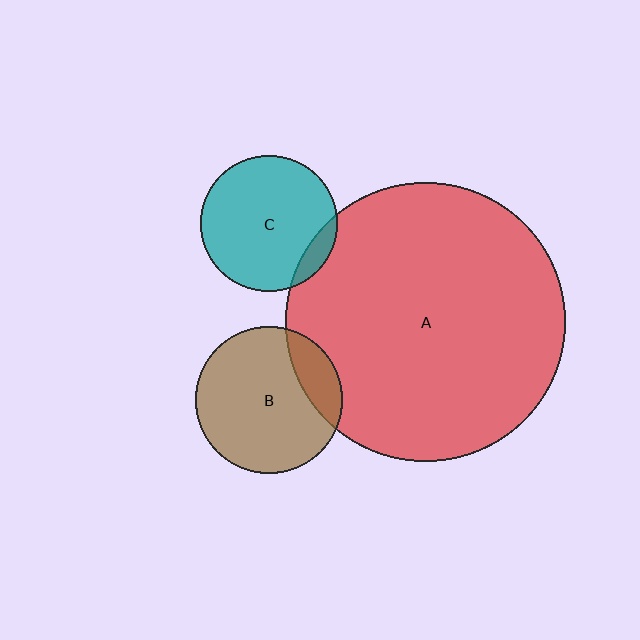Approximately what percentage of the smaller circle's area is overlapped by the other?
Approximately 10%.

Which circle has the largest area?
Circle A (red).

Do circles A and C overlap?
Yes.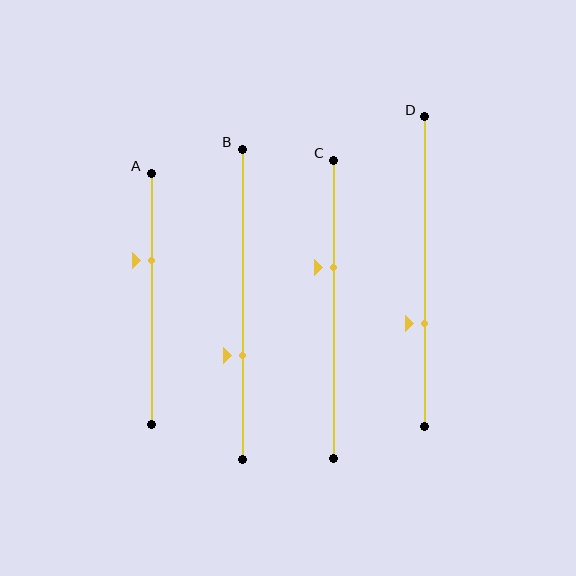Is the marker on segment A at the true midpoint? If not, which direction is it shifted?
No, the marker on segment A is shifted upward by about 15% of the segment length.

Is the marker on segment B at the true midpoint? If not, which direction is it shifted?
No, the marker on segment B is shifted downward by about 17% of the segment length.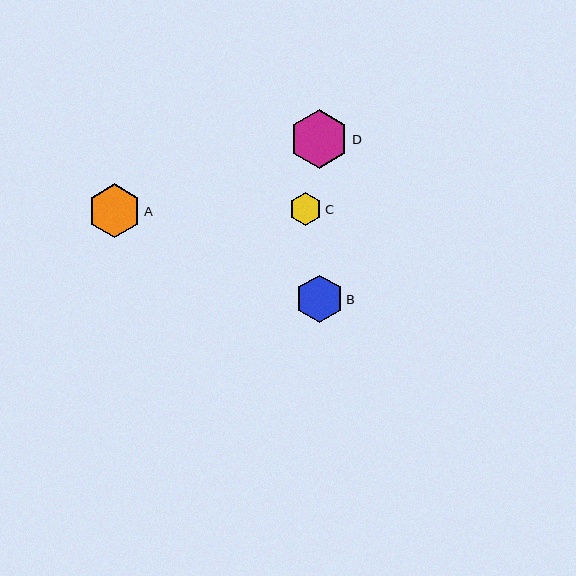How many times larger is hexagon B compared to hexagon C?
Hexagon B is approximately 1.4 times the size of hexagon C.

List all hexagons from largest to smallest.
From largest to smallest: D, A, B, C.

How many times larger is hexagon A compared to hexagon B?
Hexagon A is approximately 1.1 times the size of hexagon B.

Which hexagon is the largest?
Hexagon D is the largest with a size of approximately 59 pixels.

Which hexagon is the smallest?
Hexagon C is the smallest with a size of approximately 33 pixels.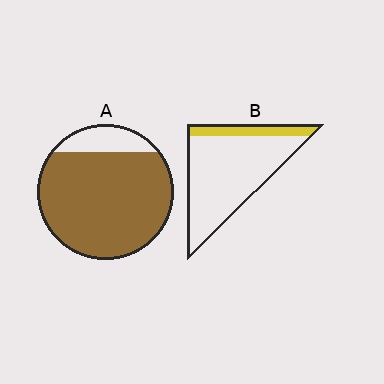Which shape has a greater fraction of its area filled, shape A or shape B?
Shape A.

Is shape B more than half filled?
No.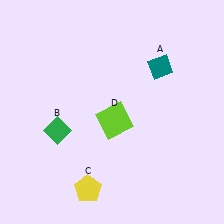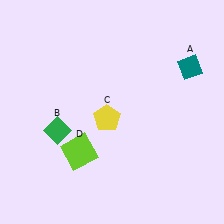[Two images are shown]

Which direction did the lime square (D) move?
The lime square (D) moved left.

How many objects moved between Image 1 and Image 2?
3 objects moved between the two images.